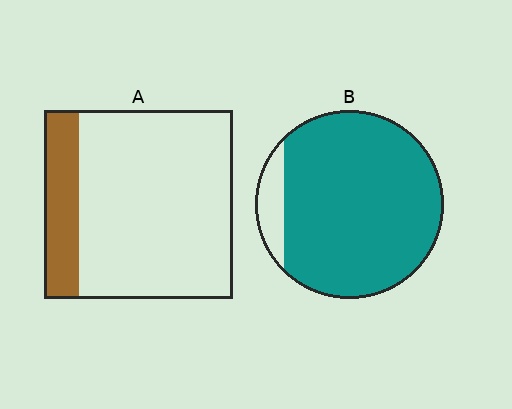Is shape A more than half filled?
No.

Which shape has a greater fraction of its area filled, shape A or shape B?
Shape B.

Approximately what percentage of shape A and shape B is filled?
A is approximately 20% and B is approximately 90%.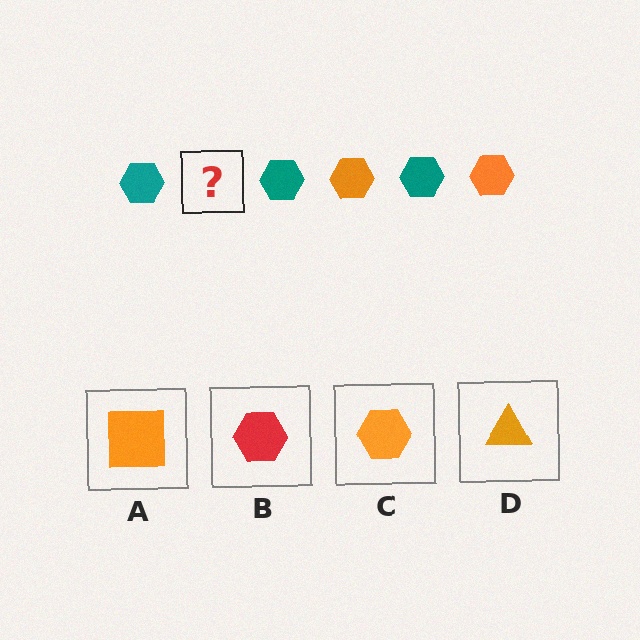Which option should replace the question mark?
Option C.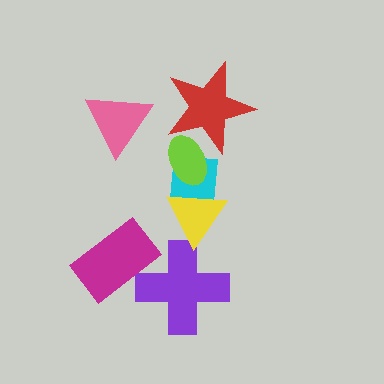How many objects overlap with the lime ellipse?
2 objects overlap with the lime ellipse.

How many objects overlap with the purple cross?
2 objects overlap with the purple cross.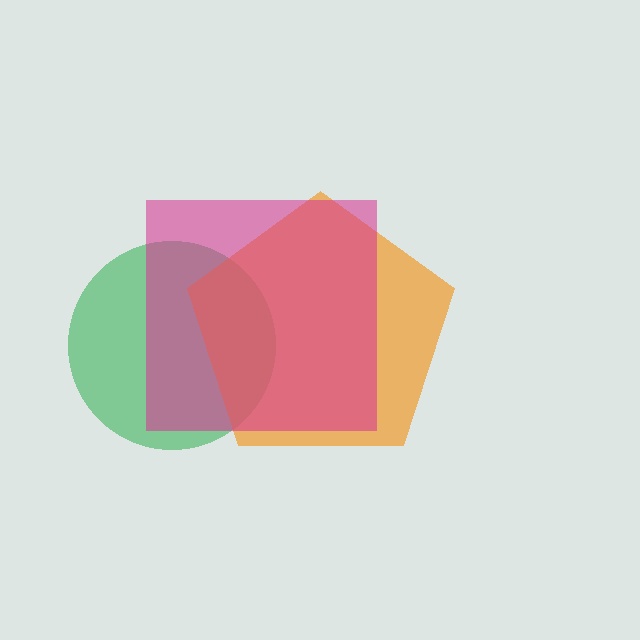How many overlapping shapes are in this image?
There are 3 overlapping shapes in the image.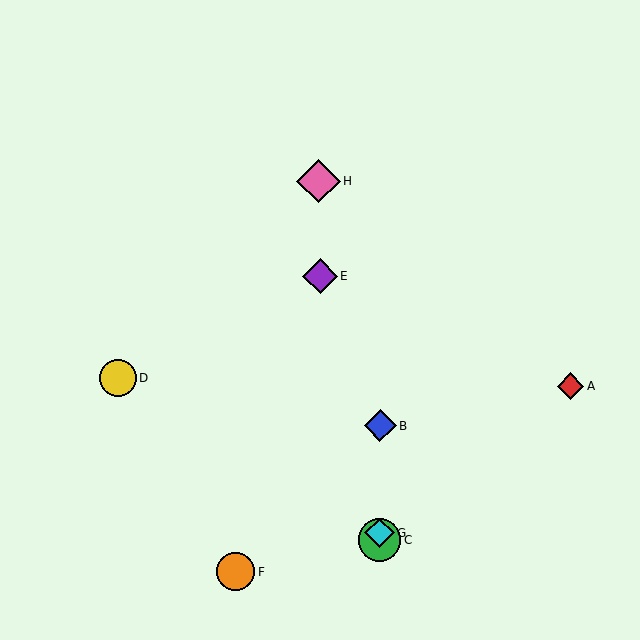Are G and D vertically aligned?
No, G is at x≈380 and D is at x≈118.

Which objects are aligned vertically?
Objects B, C, G are aligned vertically.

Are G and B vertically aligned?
Yes, both are at x≈380.